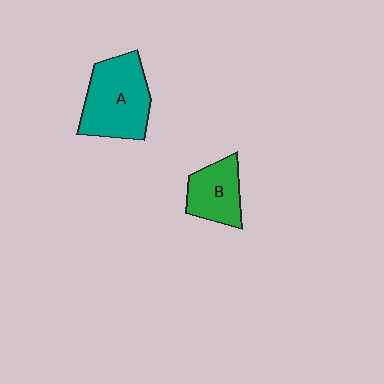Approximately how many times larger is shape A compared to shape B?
Approximately 1.6 times.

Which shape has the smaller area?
Shape B (green).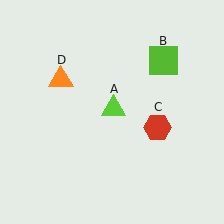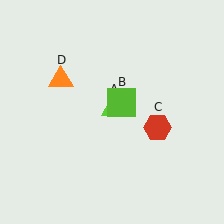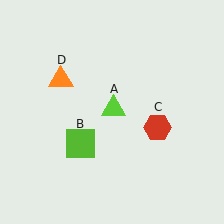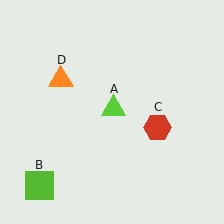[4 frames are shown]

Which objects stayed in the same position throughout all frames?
Lime triangle (object A) and red hexagon (object C) and orange triangle (object D) remained stationary.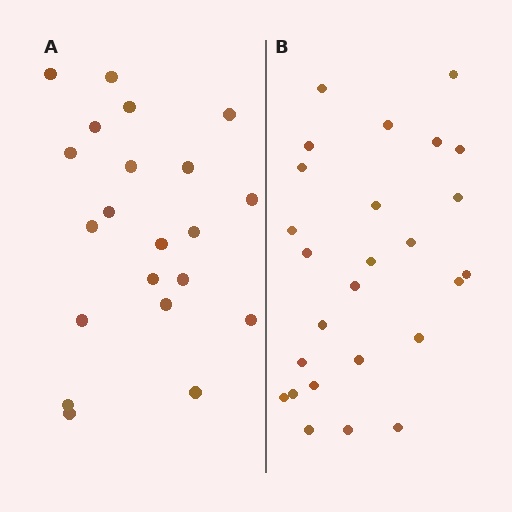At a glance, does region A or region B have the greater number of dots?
Region B (the right region) has more dots.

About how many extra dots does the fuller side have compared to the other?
Region B has about 5 more dots than region A.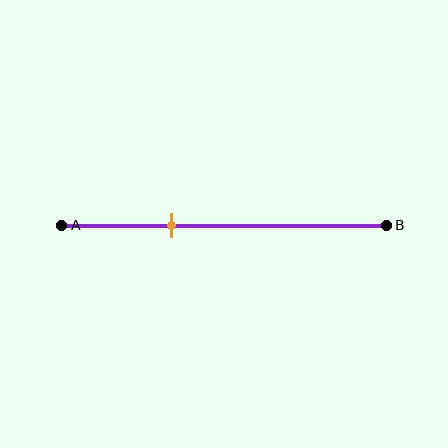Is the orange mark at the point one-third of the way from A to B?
Yes, the mark is approximately at the one-third point.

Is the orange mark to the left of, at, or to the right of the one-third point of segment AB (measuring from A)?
The orange mark is approximately at the one-third point of segment AB.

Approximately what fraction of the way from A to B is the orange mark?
The orange mark is approximately 35% of the way from A to B.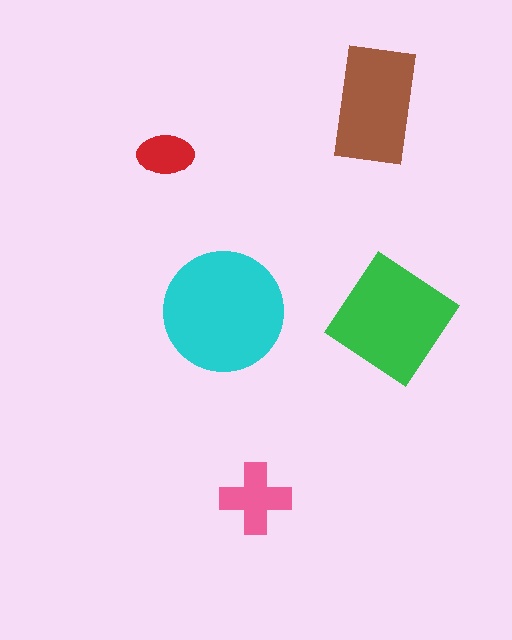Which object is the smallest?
The red ellipse.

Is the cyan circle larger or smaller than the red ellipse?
Larger.